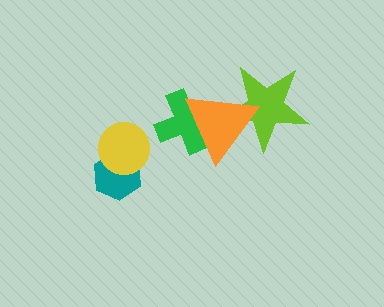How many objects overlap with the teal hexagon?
1 object overlaps with the teal hexagon.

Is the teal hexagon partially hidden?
Yes, it is partially covered by another shape.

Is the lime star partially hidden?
Yes, it is partially covered by another shape.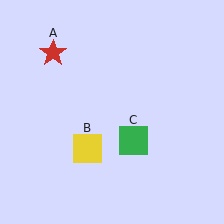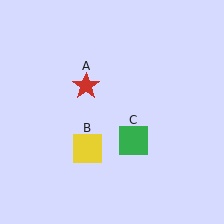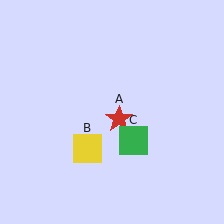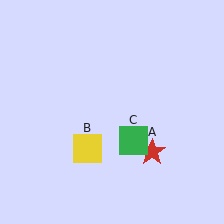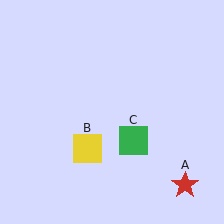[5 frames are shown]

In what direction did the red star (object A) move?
The red star (object A) moved down and to the right.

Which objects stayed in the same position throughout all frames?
Yellow square (object B) and green square (object C) remained stationary.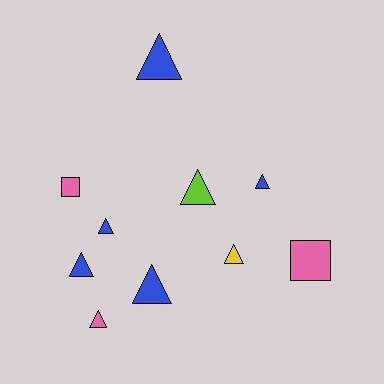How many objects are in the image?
There are 10 objects.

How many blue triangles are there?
There are 5 blue triangles.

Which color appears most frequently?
Blue, with 5 objects.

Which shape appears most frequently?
Triangle, with 8 objects.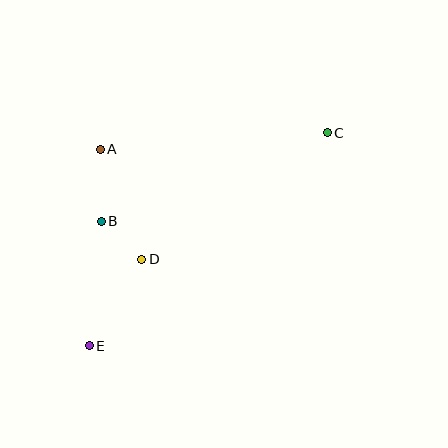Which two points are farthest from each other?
Points C and E are farthest from each other.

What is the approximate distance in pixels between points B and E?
The distance between B and E is approximately 125 pixels.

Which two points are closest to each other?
Points B and D are closest to each other.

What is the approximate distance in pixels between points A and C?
The distance between A and C is approximately 228 pixels.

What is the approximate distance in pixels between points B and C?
The distance between B and C is approximately 243 pixels.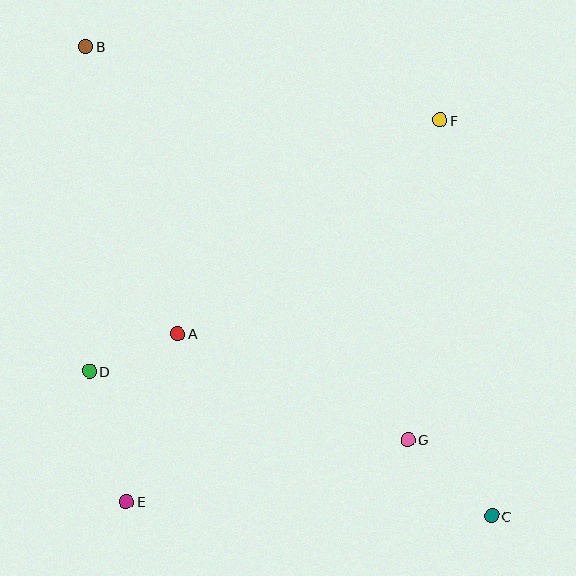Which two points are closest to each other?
Points A and D are closest to each other.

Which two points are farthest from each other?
Points B and C are farthest from each other.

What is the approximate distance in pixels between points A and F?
The distance between A and F is approximately 338 pixels.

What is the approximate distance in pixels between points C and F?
The distance between C and F is approximately 399 pixels.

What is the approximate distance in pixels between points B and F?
The distance between B and F is approximately 362 pixels.